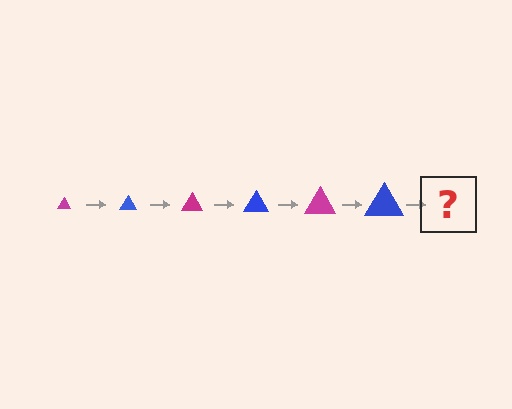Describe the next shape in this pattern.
It should be a magenta triangle, larger than the previous one.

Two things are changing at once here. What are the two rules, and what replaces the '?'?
The two rules are that the triangle grows larger each step and the color cycles through magenta and blue. The '?' should be a magenta triangle, larger than the previous one.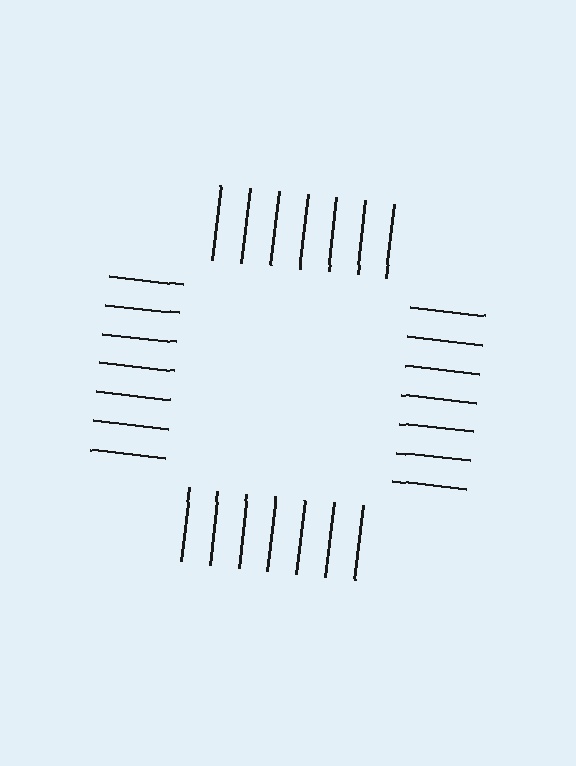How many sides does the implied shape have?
4 sides — the line-ends trace a square.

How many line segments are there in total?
28 — 7 along each of the 4 edges.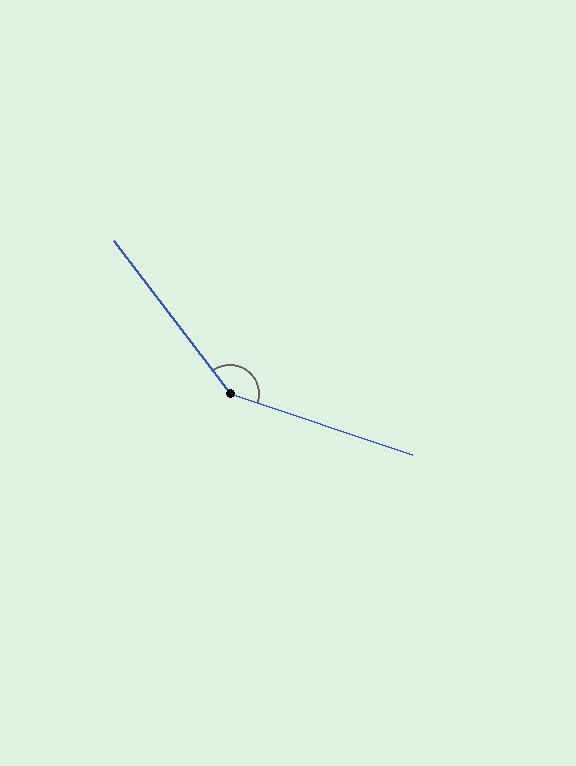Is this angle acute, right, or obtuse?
It is obtuse.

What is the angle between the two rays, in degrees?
Approximately 146 degrees.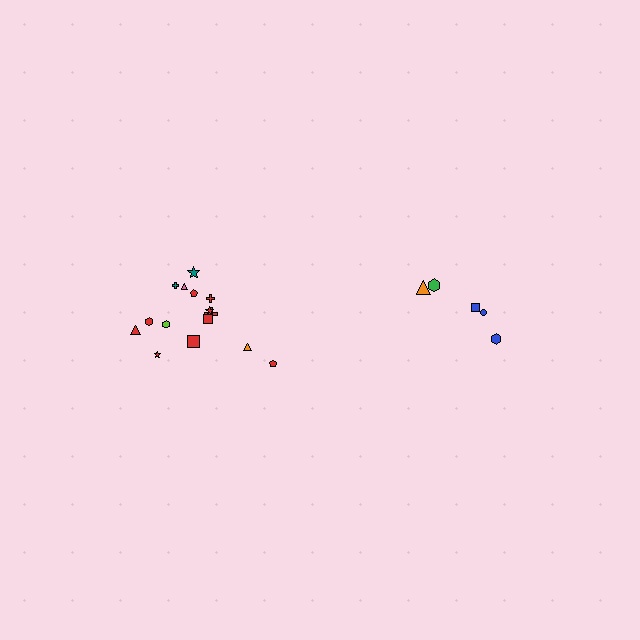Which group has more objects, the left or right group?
The left group.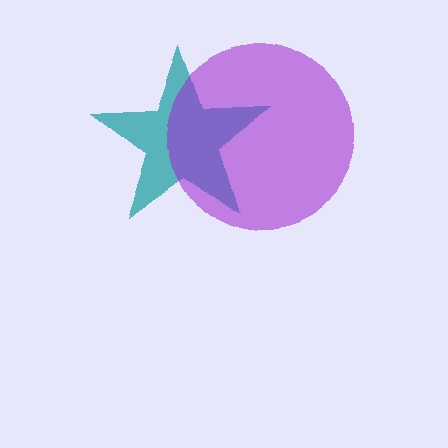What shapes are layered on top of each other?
The layered shapes are: a teal star, a purple circle.